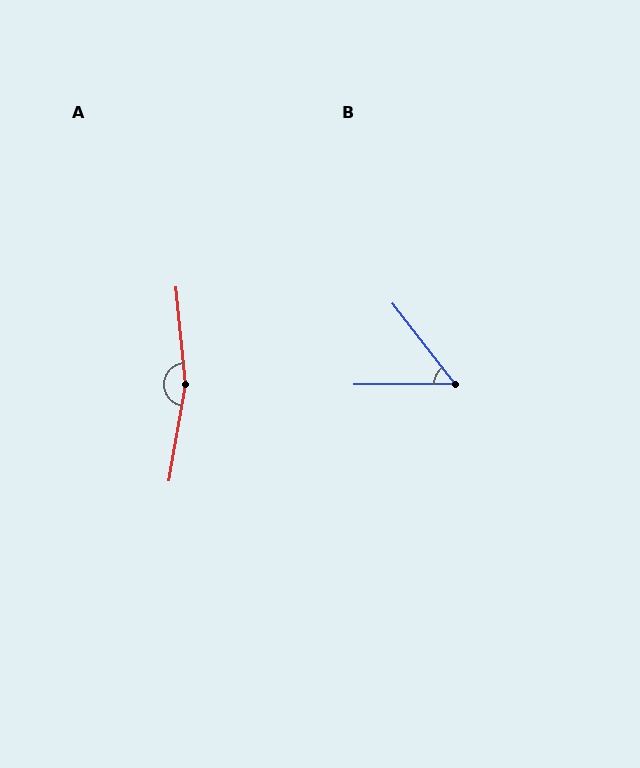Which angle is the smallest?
B, at approximately 52 degrees.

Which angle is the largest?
A, at approximately 165 degrees.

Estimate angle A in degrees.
Approximately 165 degrees.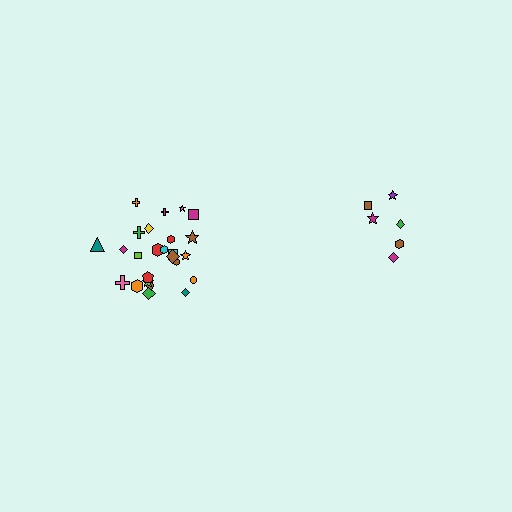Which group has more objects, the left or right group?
The left group.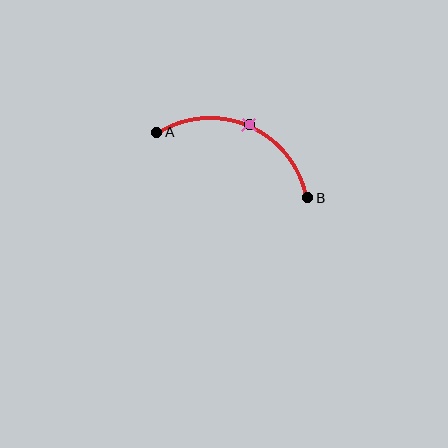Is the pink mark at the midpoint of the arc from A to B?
Yes. The pink mark lies on the arc at equal arc-length from both A and B — it is the arc midpoint.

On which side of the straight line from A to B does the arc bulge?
The arc bulges above the straight line connecting A and B.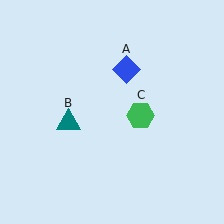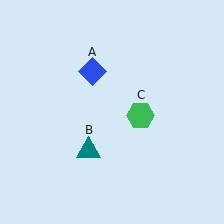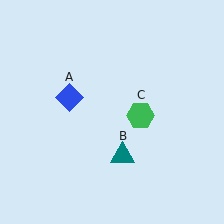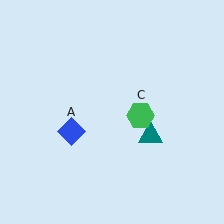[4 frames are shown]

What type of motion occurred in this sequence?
The blue diamond (object A), teal triangle (object B) rotated counterclockwise around the center of the scene.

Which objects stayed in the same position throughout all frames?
Green hexagon (object C) remained stationary.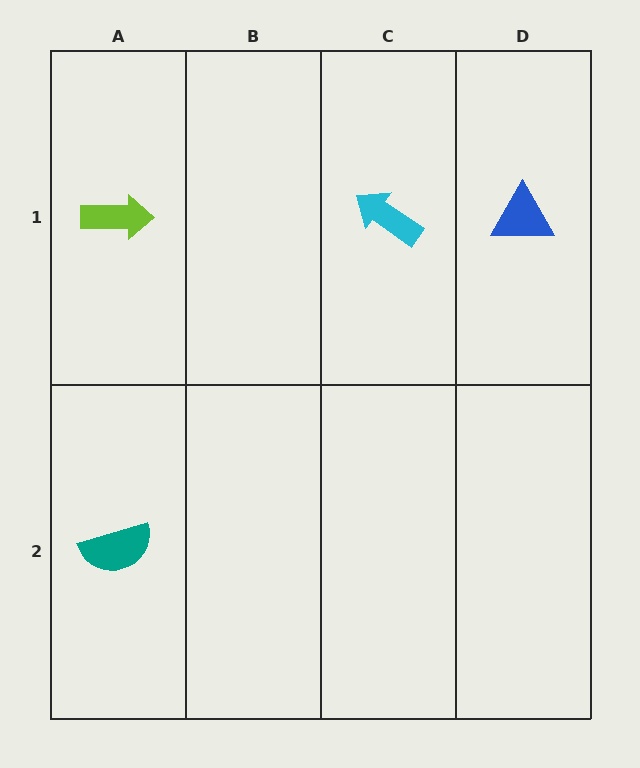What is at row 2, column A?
A teal semicircle.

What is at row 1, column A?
A lime arrow.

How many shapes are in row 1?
3 shapes.